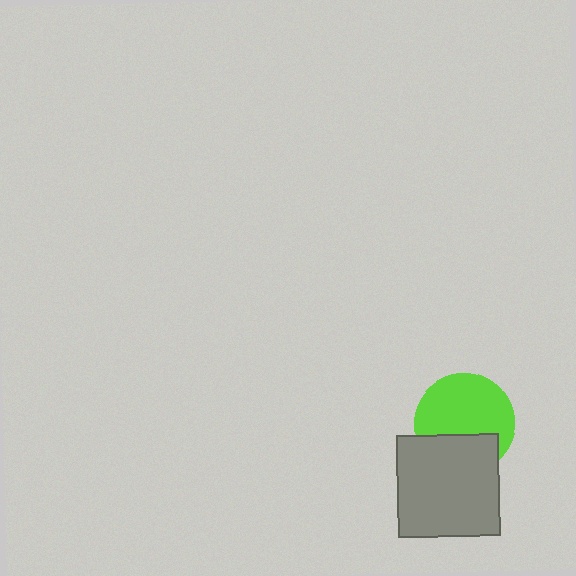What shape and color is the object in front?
The object in front is a gray square.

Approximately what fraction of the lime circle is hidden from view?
Roughly 34% of the lime circle is hidden behind the gray square.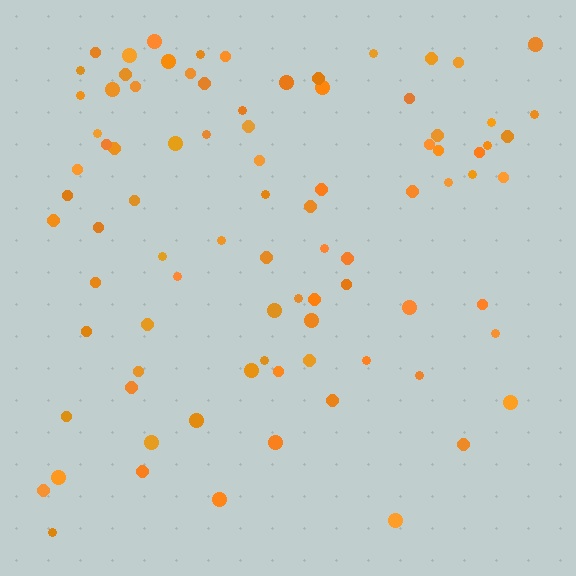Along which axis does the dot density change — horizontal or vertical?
Vertical.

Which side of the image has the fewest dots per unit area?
The bottom.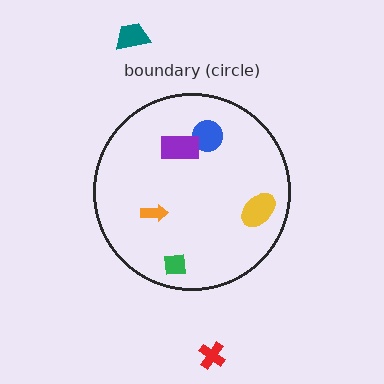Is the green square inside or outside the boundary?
Inside.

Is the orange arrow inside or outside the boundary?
Inside.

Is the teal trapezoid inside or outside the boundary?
Outside.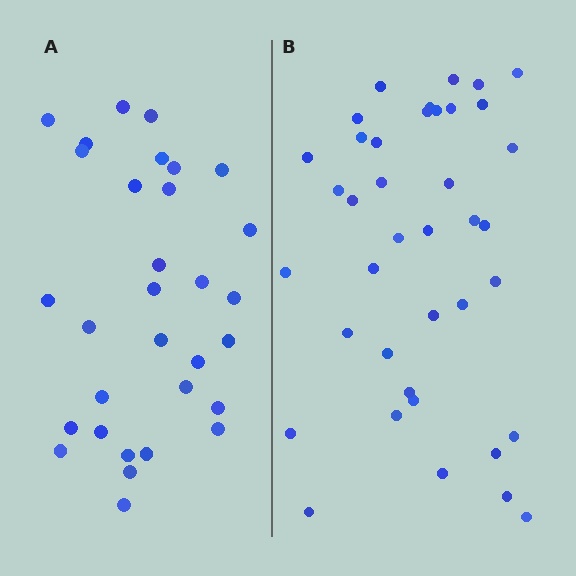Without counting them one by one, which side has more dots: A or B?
Region B (the right region) has more dots.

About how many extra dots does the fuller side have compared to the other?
Region B has roughly 8 or so more dots than region A.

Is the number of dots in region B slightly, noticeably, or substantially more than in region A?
Region B has noticeably more, but not dramatically so. The ratio is roughly 1.3 to 1.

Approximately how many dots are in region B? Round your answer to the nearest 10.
About 40 dots. (The exact count is 39, which rounds to 40.)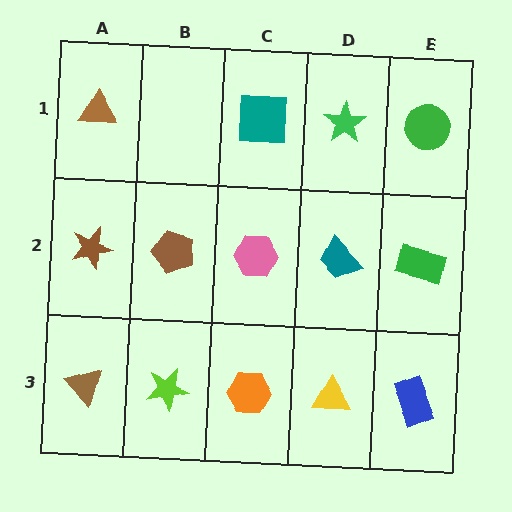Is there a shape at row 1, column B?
No, that cell is empty.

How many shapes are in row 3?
5 shapes.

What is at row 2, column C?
A pink hexagon.